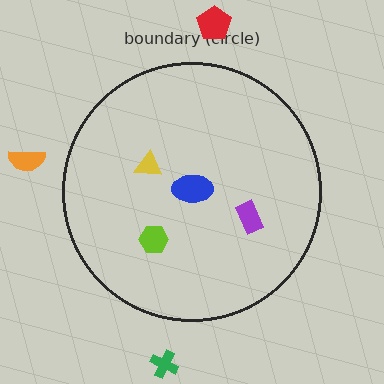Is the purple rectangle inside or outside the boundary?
Inside.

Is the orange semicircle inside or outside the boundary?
Outside.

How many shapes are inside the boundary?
4 inside, 3 outside.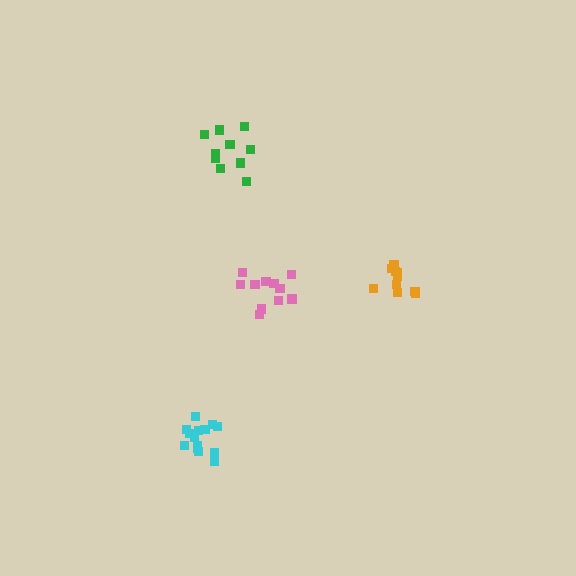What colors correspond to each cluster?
The clusters are colored: orange, cyan, pink, green.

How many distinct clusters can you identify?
There are 4 distinct clusters.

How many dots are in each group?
Group 1: 11 dots, Group 2: 14 dots, Group 3: 12 dots, Group 4: 10 dots (47 total).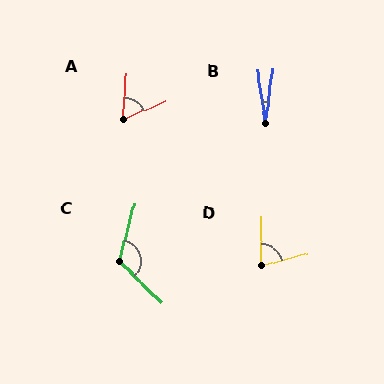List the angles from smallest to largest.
B (15°), A (63°), D (75°), C (120°).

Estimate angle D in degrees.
Approximately 75 degrees.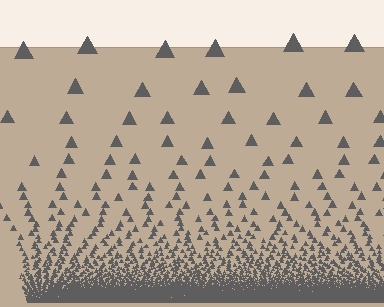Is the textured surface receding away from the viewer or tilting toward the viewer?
The surface appears to tilt toward the viewer. Texture elements get larger and sparser toward the top.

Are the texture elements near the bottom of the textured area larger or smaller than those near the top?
Smaller. The gradient is inverted — elements near the bottom are smaller and denser.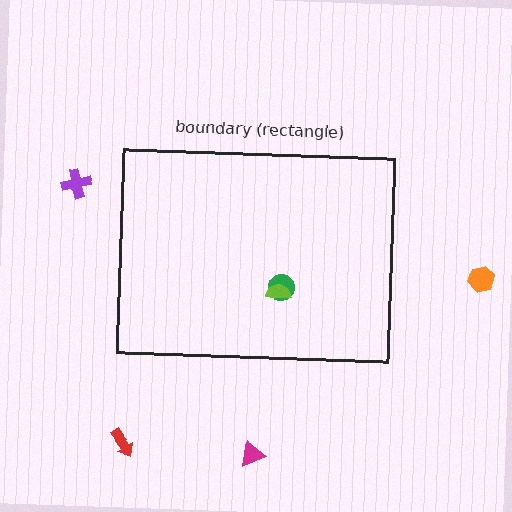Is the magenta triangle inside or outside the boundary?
Outside.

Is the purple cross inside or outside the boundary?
Outside.